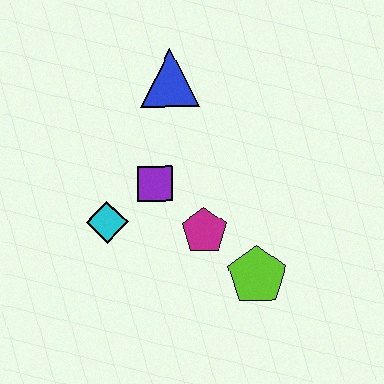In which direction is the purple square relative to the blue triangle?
The purple square is below the blue triangle.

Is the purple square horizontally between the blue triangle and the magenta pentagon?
No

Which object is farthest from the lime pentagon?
The blue triangle is farthest from the lime pentagon.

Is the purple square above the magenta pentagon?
Yes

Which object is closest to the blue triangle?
The purple square is closest to the blue triangle.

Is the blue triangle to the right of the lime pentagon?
No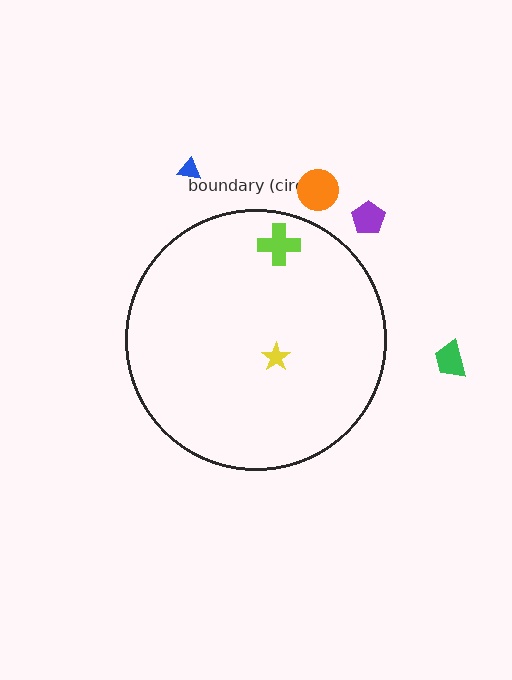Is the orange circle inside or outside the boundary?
Outside.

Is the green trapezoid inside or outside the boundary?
Outside.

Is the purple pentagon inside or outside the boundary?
Outside.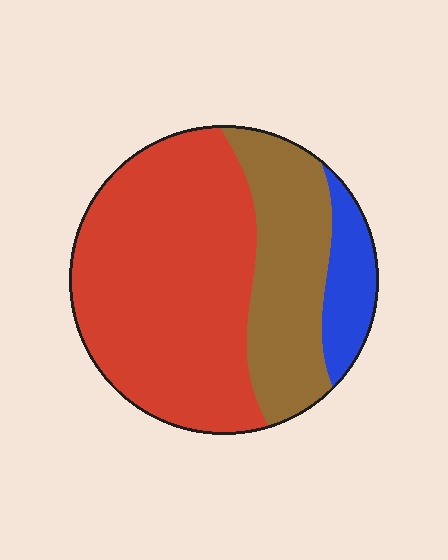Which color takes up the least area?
Blue, at roughly 10%.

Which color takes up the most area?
Red, at roughly 60%.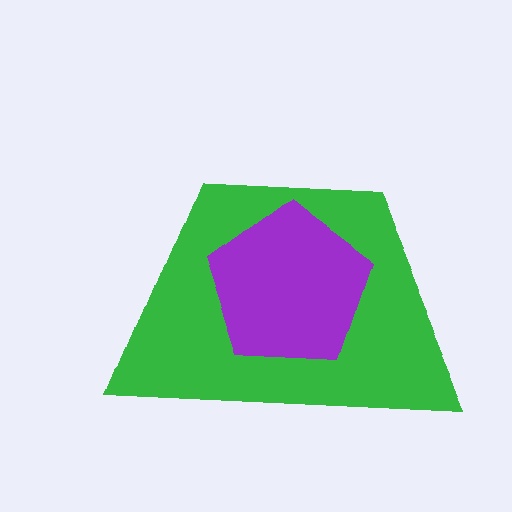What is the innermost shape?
The purple pentagon.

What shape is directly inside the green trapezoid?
The purple pentagon.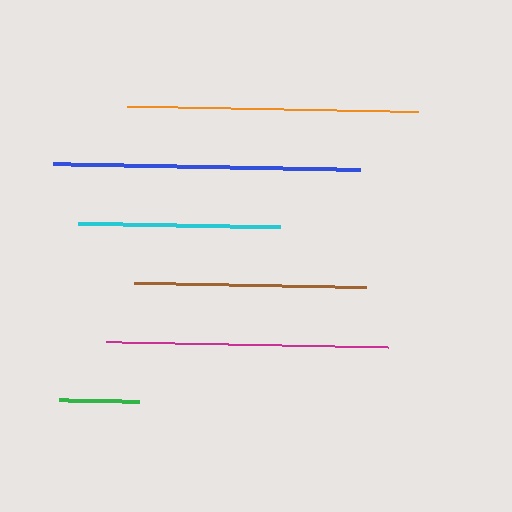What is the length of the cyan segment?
The cyan segment is approximately 202 pixels long.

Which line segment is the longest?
The blue line is the longest at approximately 307 pixels.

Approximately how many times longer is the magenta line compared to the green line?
The magenta line is approximately 3.5 times the length of the green line.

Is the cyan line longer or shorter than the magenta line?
The magenta line is longer than the cyan line.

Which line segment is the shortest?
The green line is the shortest at approximately 80 pixels.